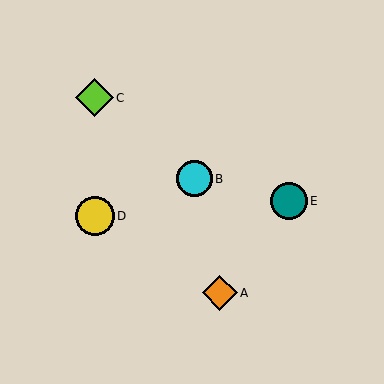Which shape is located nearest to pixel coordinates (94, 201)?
The yellow circle (labeled D) at (95, 216) is nearest to that location.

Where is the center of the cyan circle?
The center of the cyan circle is at (194, 179).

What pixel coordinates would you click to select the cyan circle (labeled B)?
Click at (194, 179) to select the cyan circle B.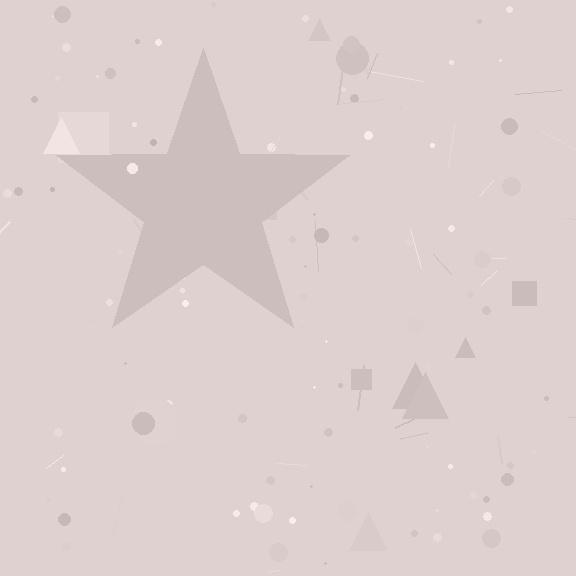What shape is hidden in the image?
A star is hidden in the image.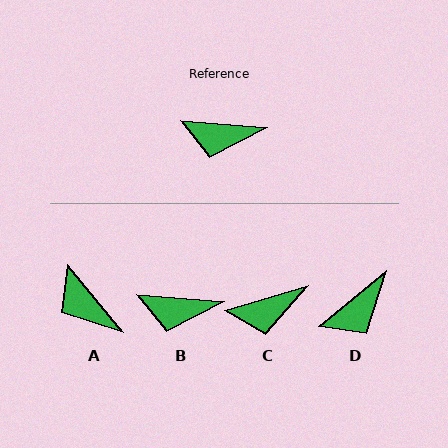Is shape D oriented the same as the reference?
No, it is off by about 44 degrees.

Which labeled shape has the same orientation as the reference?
B.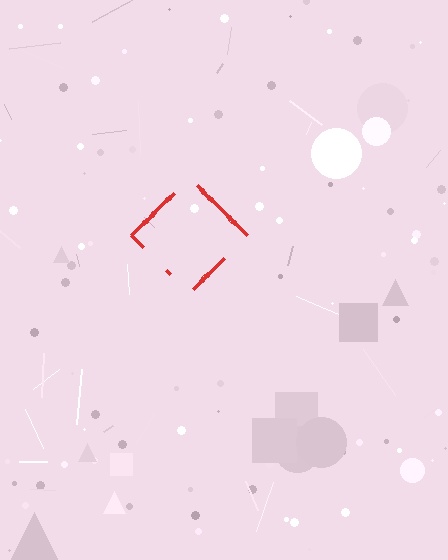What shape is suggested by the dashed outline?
The dashed outline suggests a diamond.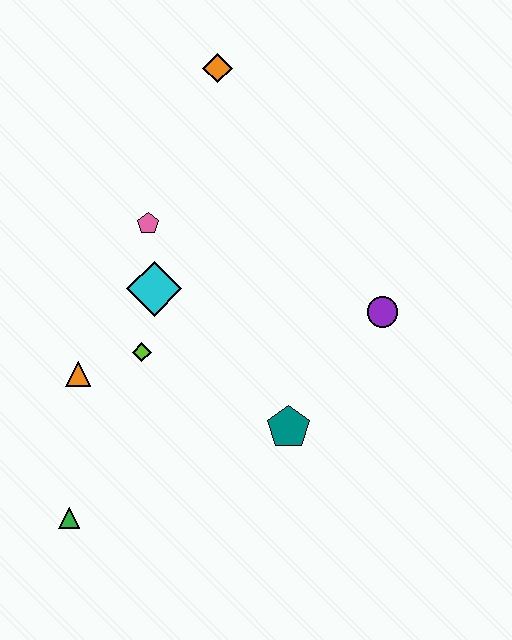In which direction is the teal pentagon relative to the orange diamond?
The teal pentagon is below the orange diamond.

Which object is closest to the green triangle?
The orange triangle is closest to the green triangle.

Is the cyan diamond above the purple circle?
Yes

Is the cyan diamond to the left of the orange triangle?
No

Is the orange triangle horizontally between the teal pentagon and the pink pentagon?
No